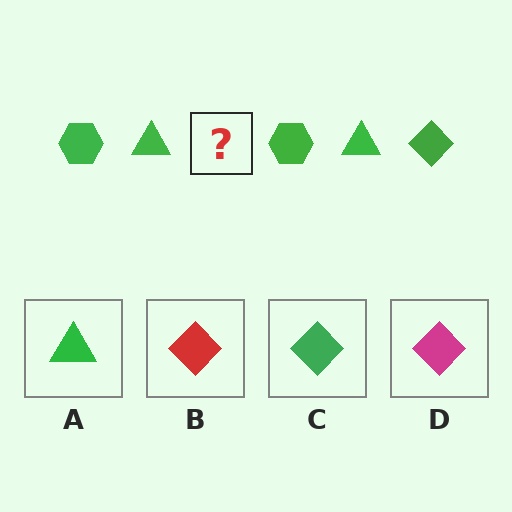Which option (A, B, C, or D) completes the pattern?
C.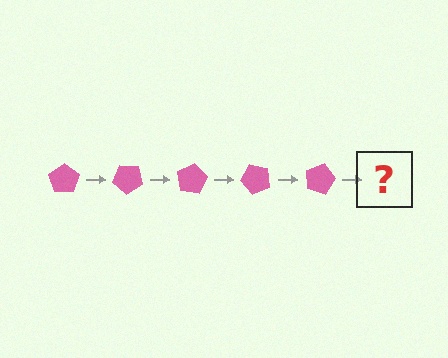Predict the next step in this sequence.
The next step is a pink pentagon rotated 200 degrees.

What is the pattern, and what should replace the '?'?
The pattern is that the pentagon rotates 40 degrees each step. The '?' should be a pink pentagon rotated 200 degrees.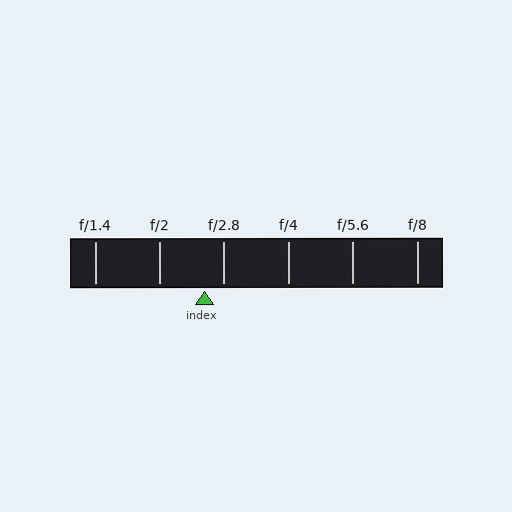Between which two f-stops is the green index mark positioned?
The index mark is between f/2 and f/2.8.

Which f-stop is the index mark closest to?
The index mark is closest to f/2.8.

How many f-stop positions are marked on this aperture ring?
There are 6 f-stop positions marked.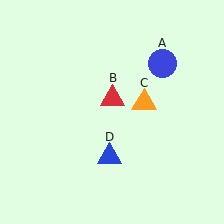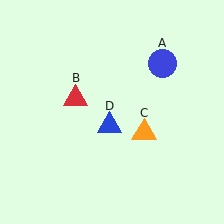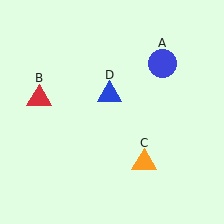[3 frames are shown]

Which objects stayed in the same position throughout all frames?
Blue circle (object A) remained stationary.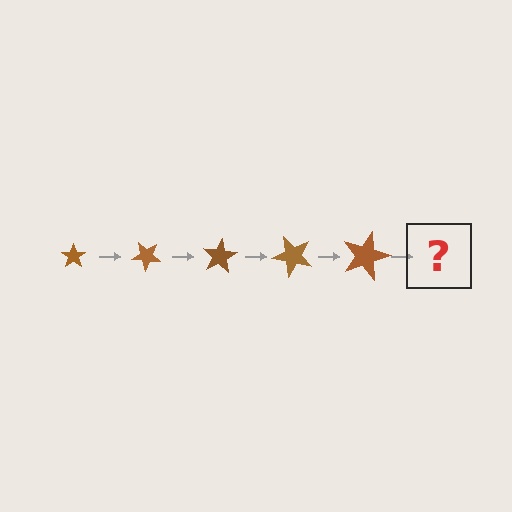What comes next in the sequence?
The next element should be a star, larger than the previous one and rotated 200 degrees from the start.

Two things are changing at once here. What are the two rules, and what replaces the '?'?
The two rules are that the star grows larger each step and it rotates 40 degrees each step. The '?' should be a star, larger than the previous one and rotated 200 degrees from the start.